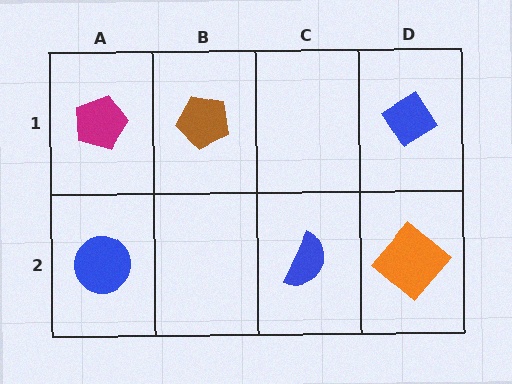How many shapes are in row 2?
3 shapes.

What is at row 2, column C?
A blue semicircle.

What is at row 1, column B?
A brown pentagon.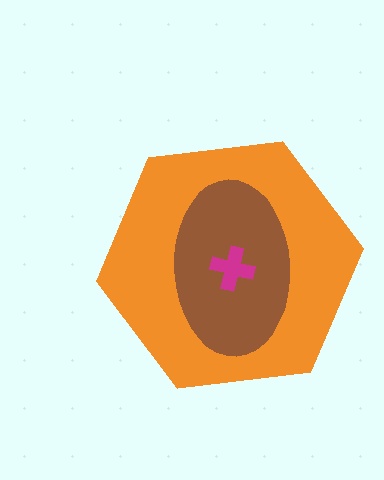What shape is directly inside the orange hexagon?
The brown ellipse.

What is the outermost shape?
The orange hexagon.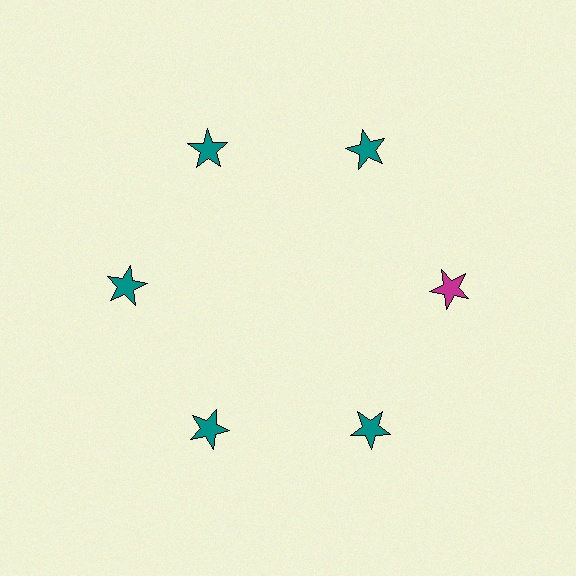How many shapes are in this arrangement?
There are 6 shapes arranged in a ring pattern.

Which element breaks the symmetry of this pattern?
The magenta star at roughly the 3 o'clock position breaks the symmetry. All other shapes are teal stars.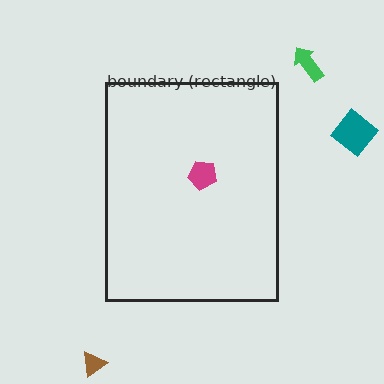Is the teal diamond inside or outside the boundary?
Outside.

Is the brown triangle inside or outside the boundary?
Outside.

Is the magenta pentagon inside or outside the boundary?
Inside.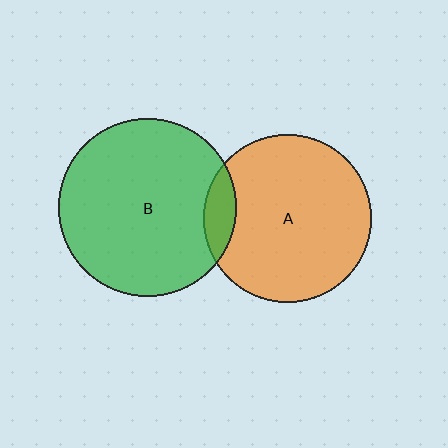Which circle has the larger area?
Circle B (green).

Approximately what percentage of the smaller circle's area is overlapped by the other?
Approximately 10%.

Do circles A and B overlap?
Yes.